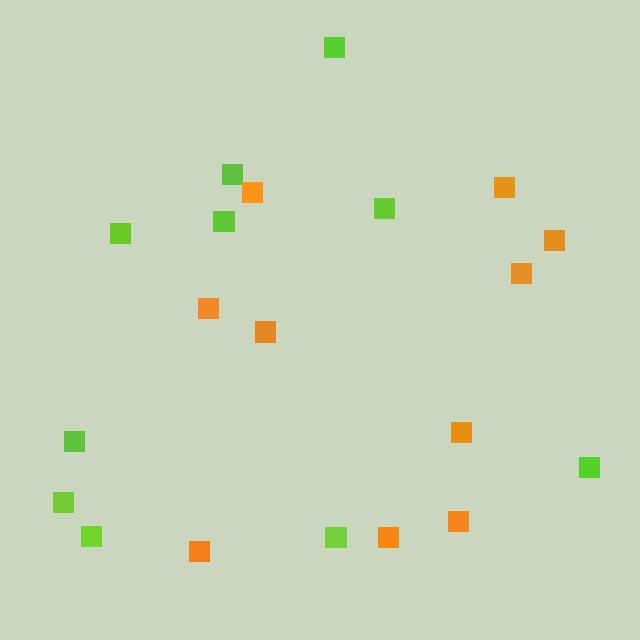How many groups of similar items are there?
There are 2 groups: one group of lime squares (10) and one group of orange squares (10).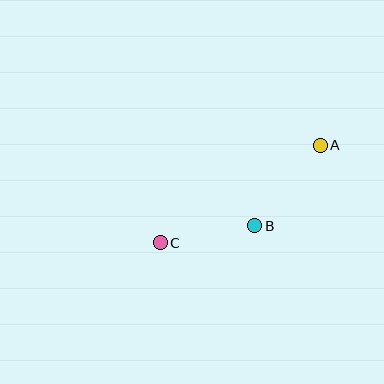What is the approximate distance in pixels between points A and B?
The distance between A and B is approximately 104 pixels.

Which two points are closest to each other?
Points B and C are closest to each other.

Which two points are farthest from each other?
Points A and C are farthest from each other.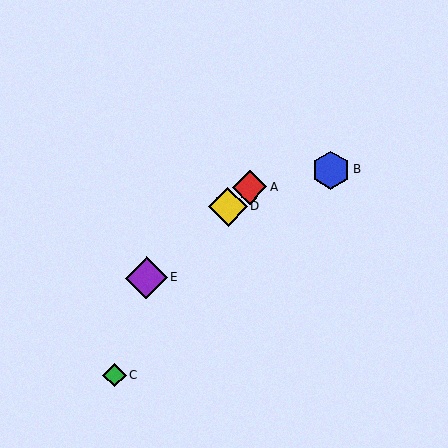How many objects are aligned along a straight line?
3 objects (A, D, E) are aligned along a straight line.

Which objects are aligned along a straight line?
Objects A, D, E are aligned along a straight line.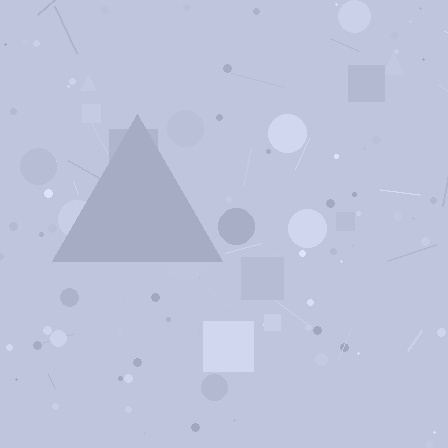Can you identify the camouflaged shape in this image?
The camouflaged shape is a triangle.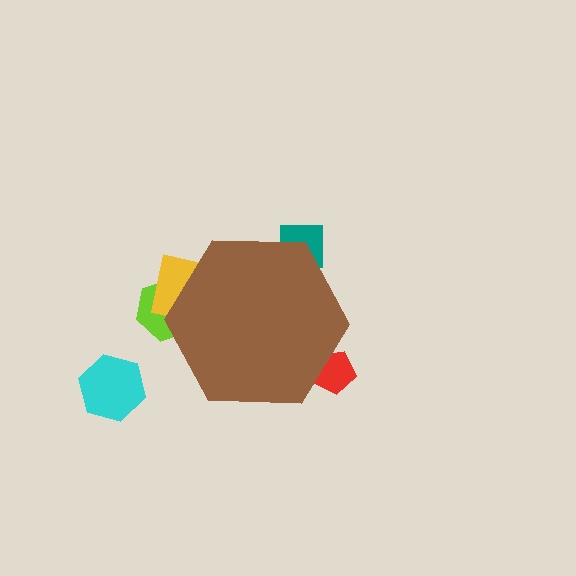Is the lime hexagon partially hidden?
Yes, the lime hexagon is partially hidden behind the brown hexagon.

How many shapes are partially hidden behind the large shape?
4 shapes are partially hidden.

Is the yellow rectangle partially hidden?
Yes, the yellow rectangle is partially hidden behind the brown hexagon.